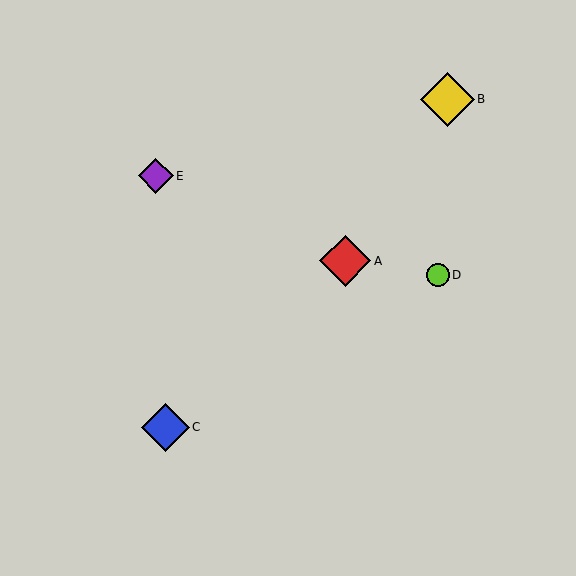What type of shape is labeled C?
Shape C is a blue diamond.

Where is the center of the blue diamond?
The center of the blue diamond is at (165, 427).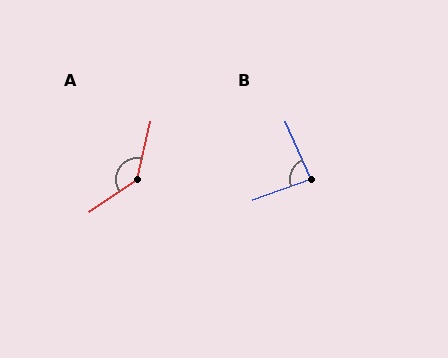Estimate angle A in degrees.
Approximately 138 degrees.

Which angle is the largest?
A, at approximately 138 degrees.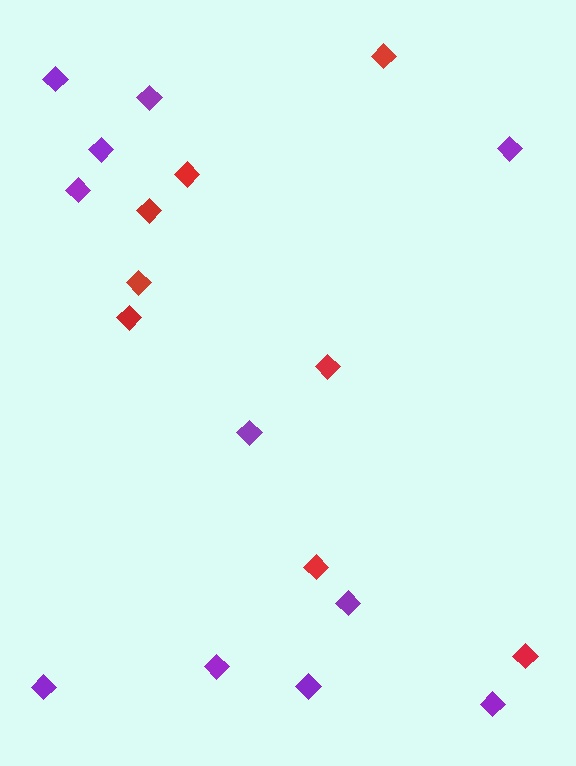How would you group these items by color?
There are 2 groups: one group of red diamonds (8) and one group of purple diamonds (11).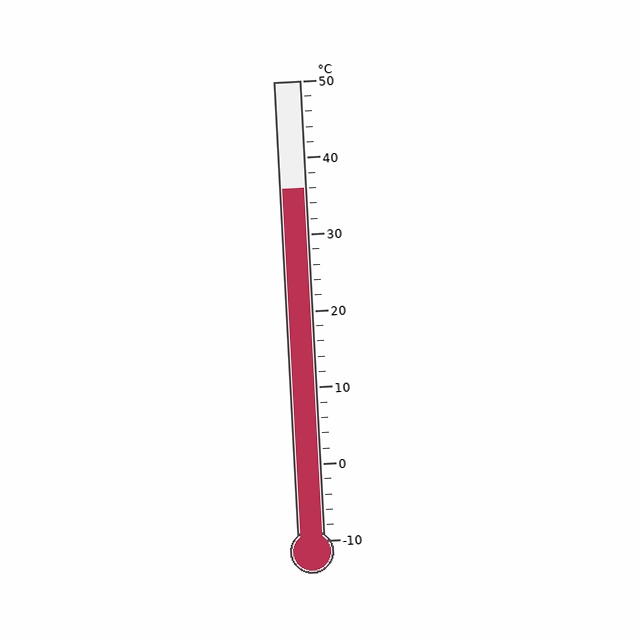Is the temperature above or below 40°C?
The temperature is below 40°C.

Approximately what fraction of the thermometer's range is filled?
The thermometer is filled to approximately 75% of its range.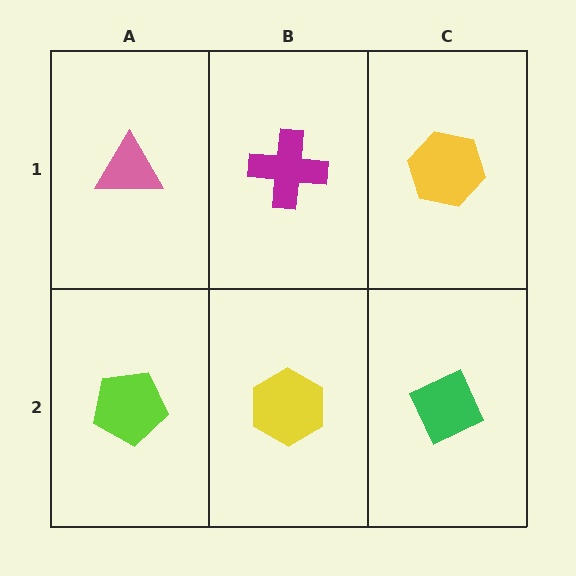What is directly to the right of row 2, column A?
A yellow hexagon.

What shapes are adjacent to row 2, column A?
A pink triangle (row 1, column A), a yellow hexagon (row 2, column B).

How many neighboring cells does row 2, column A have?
2.